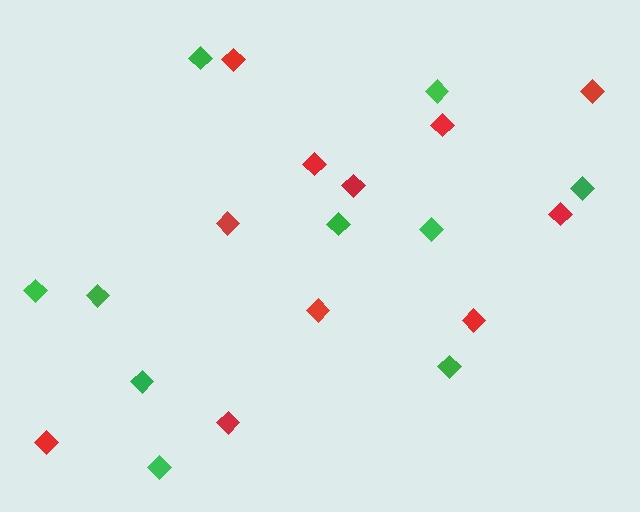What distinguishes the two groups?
There are 2 groups: one group of green diamonds (10) and one group of red diamonds (11).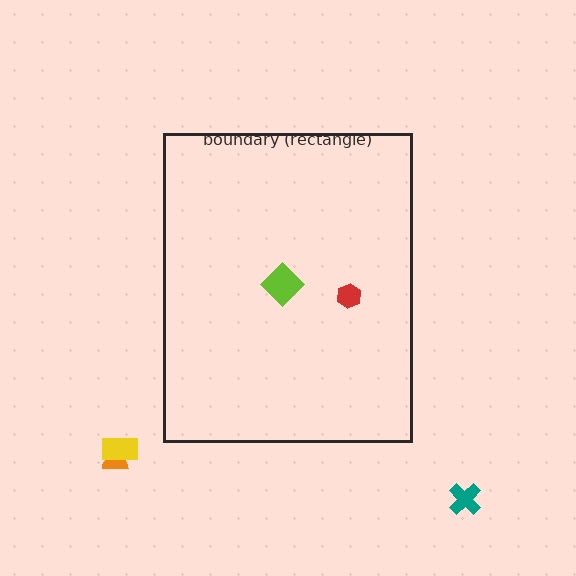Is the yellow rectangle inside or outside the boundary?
Outside.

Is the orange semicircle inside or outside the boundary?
Outside.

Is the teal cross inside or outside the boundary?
Outside.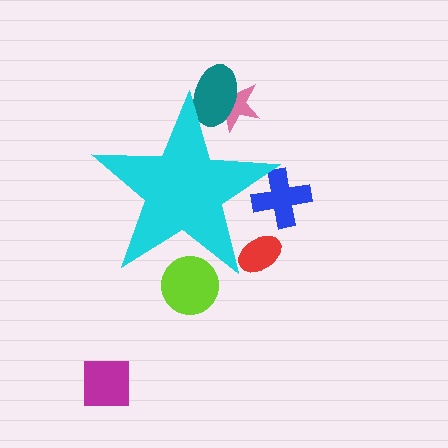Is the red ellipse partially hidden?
Yes, the red ellipse is partially hidden behind the cyan star.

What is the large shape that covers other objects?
A cyan star.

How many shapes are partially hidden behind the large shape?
5 shapes are partially hidden.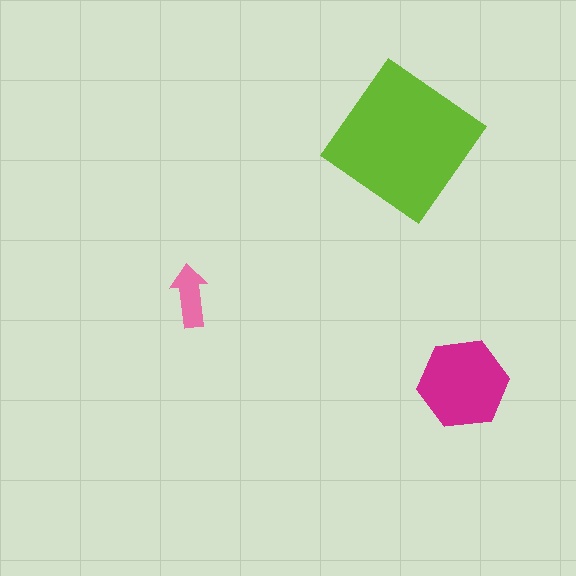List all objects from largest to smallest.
The lime diamond, the magenta hexagon, the pink arrow.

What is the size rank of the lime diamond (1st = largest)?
1st.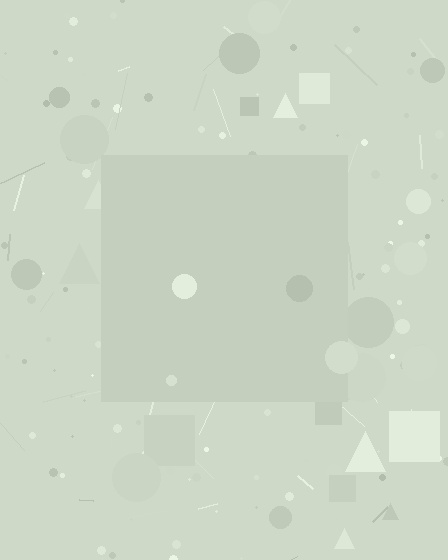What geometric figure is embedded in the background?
A square is embedded in the background.